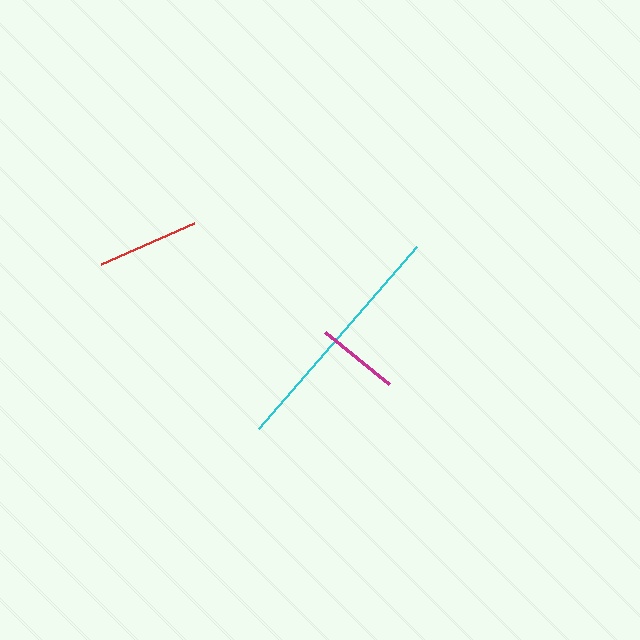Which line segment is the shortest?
The magenta line is the shortest at approximately 83 pixels.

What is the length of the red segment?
The red segment is approximately 101 pixels long.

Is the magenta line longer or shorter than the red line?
The red line is longer than the magenta line.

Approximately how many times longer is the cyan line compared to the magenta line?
The cyan line is approximately 2.9 times the length of the magenta line.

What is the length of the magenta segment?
The magenta segment is approximately 83 pixels long.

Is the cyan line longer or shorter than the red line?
The cyan line is longer than the red line.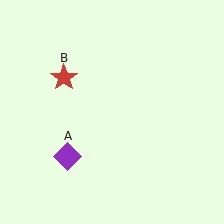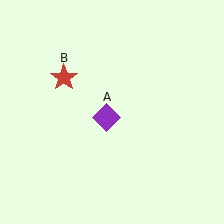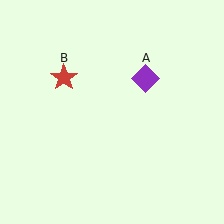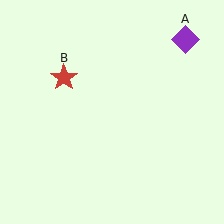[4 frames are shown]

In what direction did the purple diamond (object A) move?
The purple diamond (object A) moved up and to the right.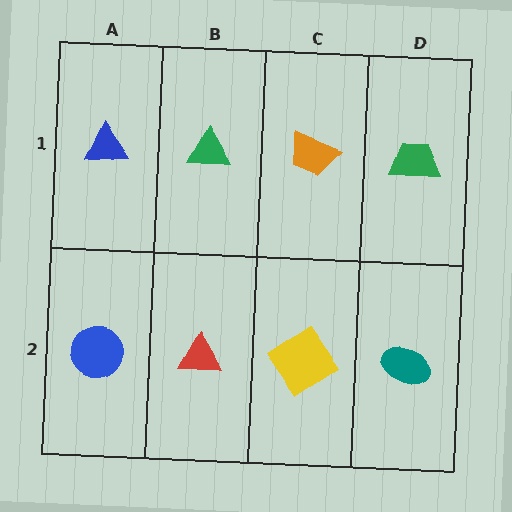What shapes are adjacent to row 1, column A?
A blue circle (row 2, column A), a green triangle (row 1, column B).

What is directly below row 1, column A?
A blue circle.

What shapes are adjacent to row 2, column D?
A green trapezoid (row 1, column D), a yellow diamond (row 2, column C).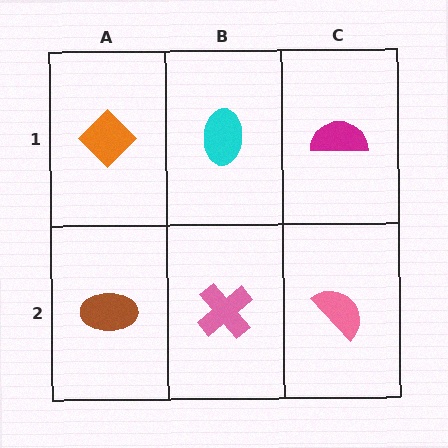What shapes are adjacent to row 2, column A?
An orange diamond (row 1, column A), a pink cross (row 2, column B).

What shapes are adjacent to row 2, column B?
A cyan ellipse (row 1, column B), a brown ellipse (row 2, column A), a pink semicircle (row 2, column C).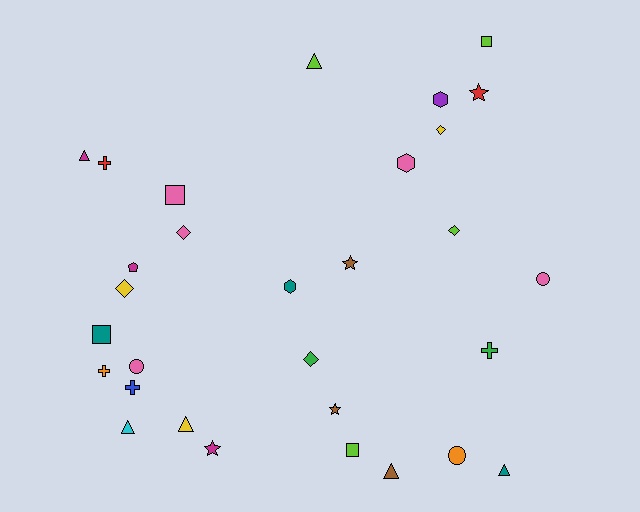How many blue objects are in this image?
There is 1 blue object.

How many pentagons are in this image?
There is 1 pentagon.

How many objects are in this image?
There are 30 objects.